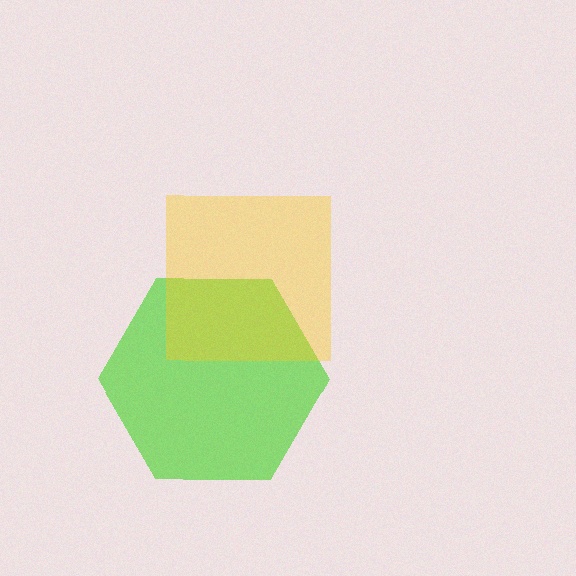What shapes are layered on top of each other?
The layered shapes are: a lime hexagon, a yellow square.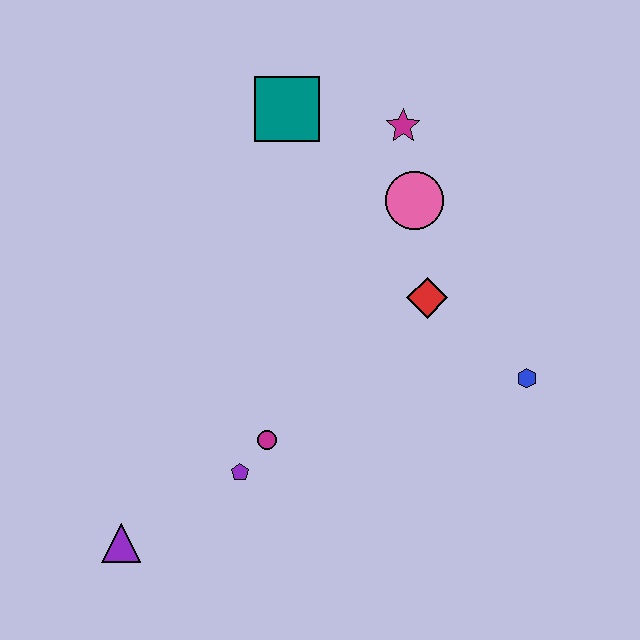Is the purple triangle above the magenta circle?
No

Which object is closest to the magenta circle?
The purple pentagon is closest to the magenta circle.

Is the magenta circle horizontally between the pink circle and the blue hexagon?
No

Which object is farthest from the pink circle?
The purple triangle is farthest from the pink circle.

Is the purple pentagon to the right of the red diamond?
No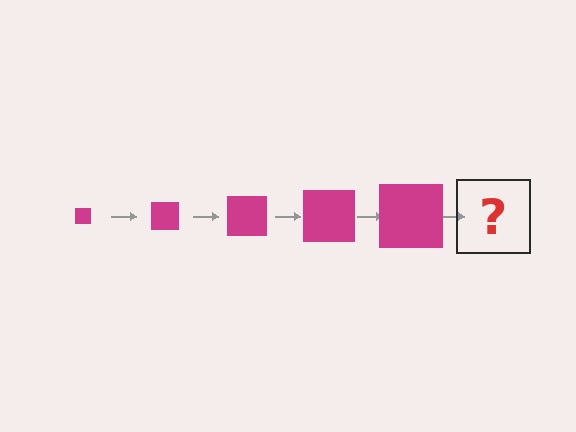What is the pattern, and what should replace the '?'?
The pattern is that the square gets progressively larger each step. The '?' should be a magenta square, larger than the previous one.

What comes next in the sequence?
The next element should be a magenta square, larger than the previous one.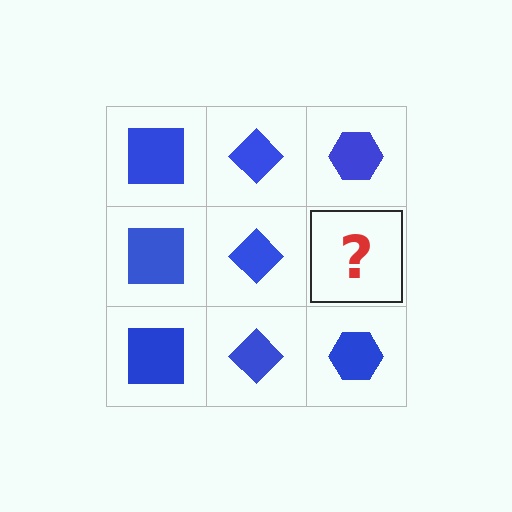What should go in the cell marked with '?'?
The missing cell should contain a blue hexagon.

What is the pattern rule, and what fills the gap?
The rule is that each column has a consistent shape. The gap should be filled with a blue hexagon.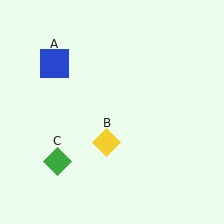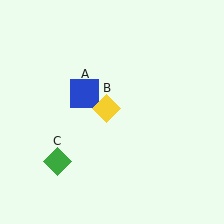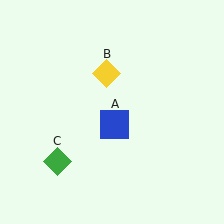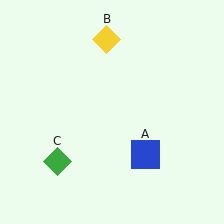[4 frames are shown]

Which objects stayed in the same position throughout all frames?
Green diamond (object C) remained stationary.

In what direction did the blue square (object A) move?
The blue square (object A) moved down and to the right.